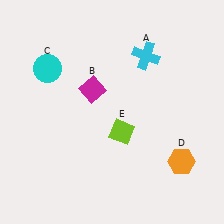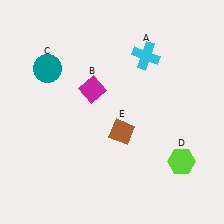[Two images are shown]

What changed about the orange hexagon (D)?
In Image 1, D is orange. In Image 2, it changed to lime.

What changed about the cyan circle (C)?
In Image 1, C is cyan. In Image 2, it changed to teal.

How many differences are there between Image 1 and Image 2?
There are 3 differences between the two images.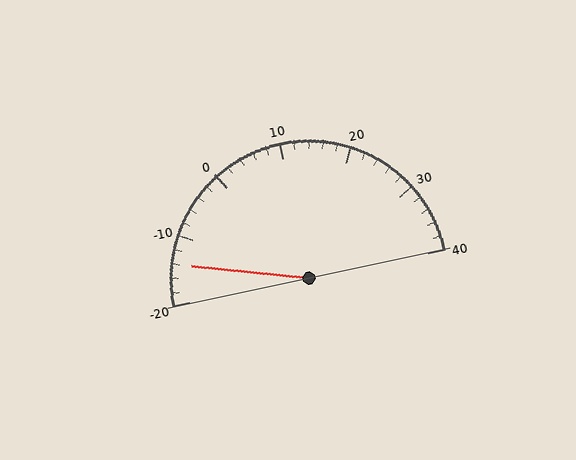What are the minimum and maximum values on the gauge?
The gauge ranges from -20 to 40.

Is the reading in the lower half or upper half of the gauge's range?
The reading is in the lower half of the range (-20 to 40).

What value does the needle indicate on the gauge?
The needle indicates approximately -14.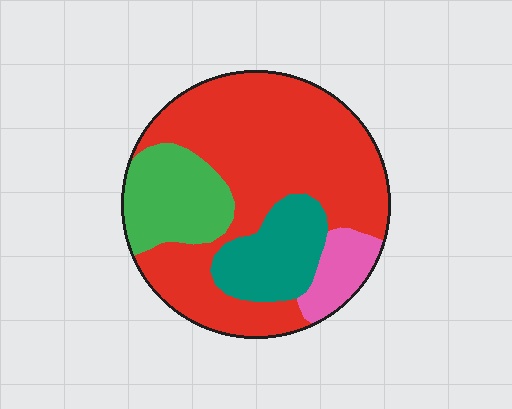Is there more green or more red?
Red.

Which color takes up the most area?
Red, at roughly 60%.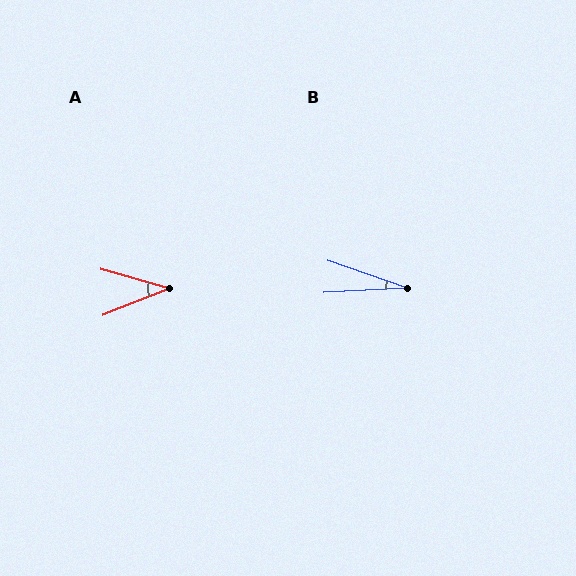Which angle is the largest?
A, at approximately 38 degrees.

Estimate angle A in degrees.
Approximately 38 degrees.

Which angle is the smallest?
B, at approximately 22 degrees.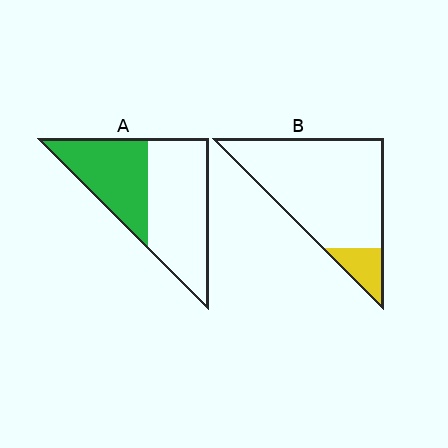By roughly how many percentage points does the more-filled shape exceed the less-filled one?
By roughly 30 percentage points (A over B).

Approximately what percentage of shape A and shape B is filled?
A is approximately 40% and B is approximately 15%.